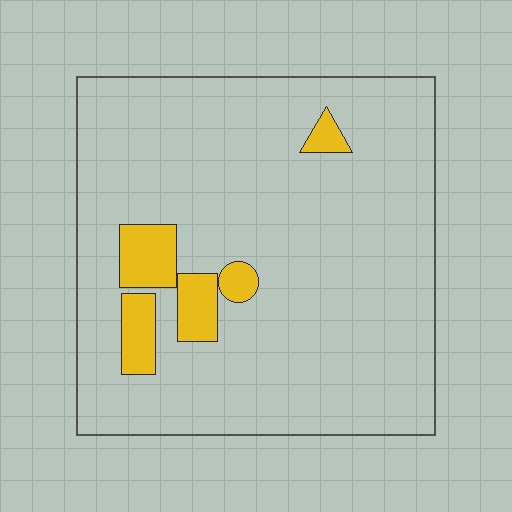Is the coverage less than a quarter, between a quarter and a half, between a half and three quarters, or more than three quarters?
Less than a quarter.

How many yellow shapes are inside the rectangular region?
5.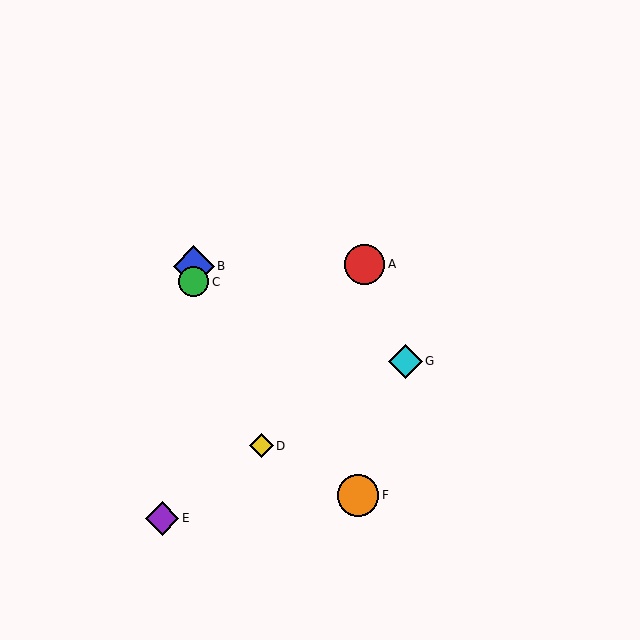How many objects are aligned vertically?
2 objects (B, C) are aligned vertically.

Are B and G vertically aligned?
No, B is at x≈194 and G is at x≈405.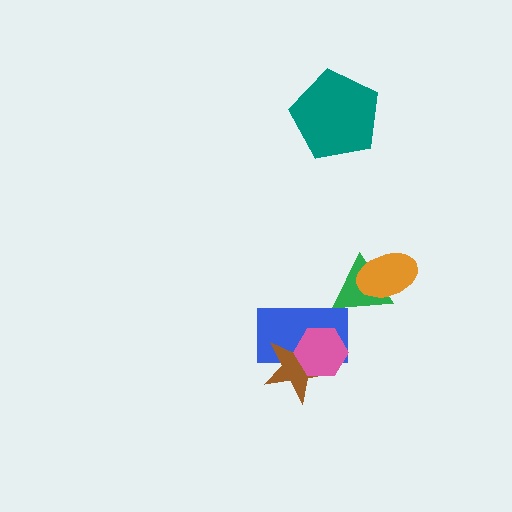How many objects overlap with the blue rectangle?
2 objects overlap with the blue rectangle.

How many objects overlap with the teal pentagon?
0 objects overlap with the teal pentagon.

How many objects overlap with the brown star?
2 objects overlap with the brown star.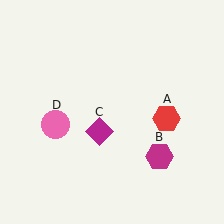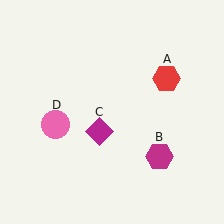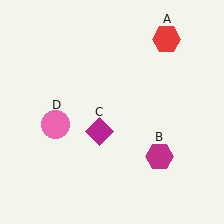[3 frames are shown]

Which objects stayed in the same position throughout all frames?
Magenta hexagon (object B) and magenta diamond (object C) and pink circle (object D) remained stationary.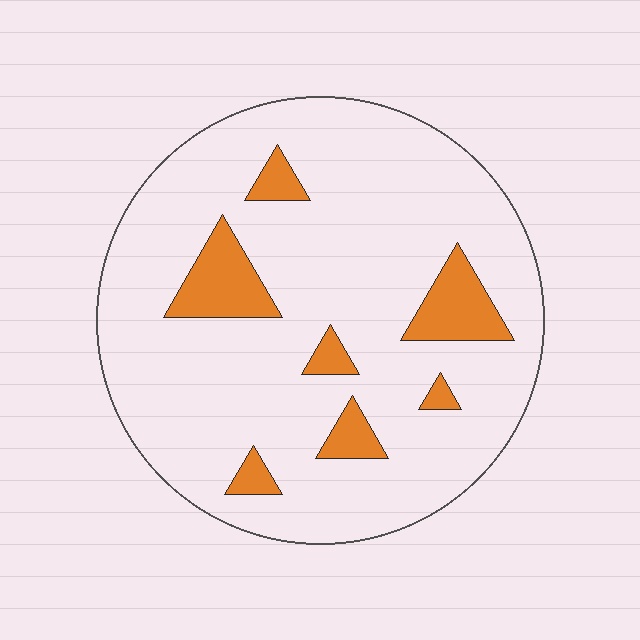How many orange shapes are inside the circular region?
7.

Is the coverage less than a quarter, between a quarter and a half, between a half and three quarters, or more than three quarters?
Less than a quarter.